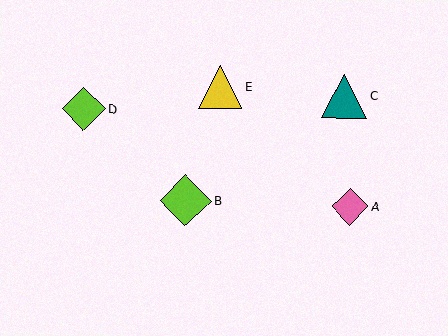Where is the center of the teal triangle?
The center of the teal triangle is at (344, 96).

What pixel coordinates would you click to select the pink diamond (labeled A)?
Click at (350, 207) to select the pink diamond A.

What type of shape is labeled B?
Shape B is a lime diamond.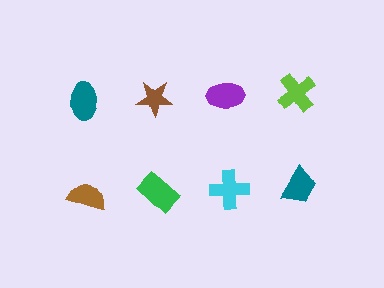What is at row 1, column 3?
A purple ellipse.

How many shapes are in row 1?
4 shapes.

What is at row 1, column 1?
A teal ellipse.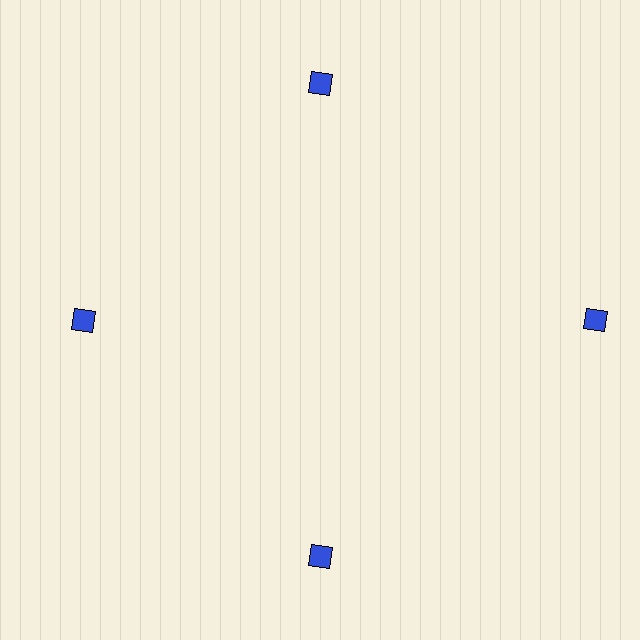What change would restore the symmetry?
The symmetry would be restored by moving it inward, back onto the ring so that all 4 diamonds sit at equal angles and equal distance from the center.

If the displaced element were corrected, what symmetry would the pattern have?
It would have 4-fold rotational symmetry — the pattern would map onto itself every 90 degrees.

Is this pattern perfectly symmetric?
No. The 4 blue diamonds are arranged in a ring, but one element near the 3 o'clock position is pushed outward from the center, breaking the 4-fold rotational symmetry.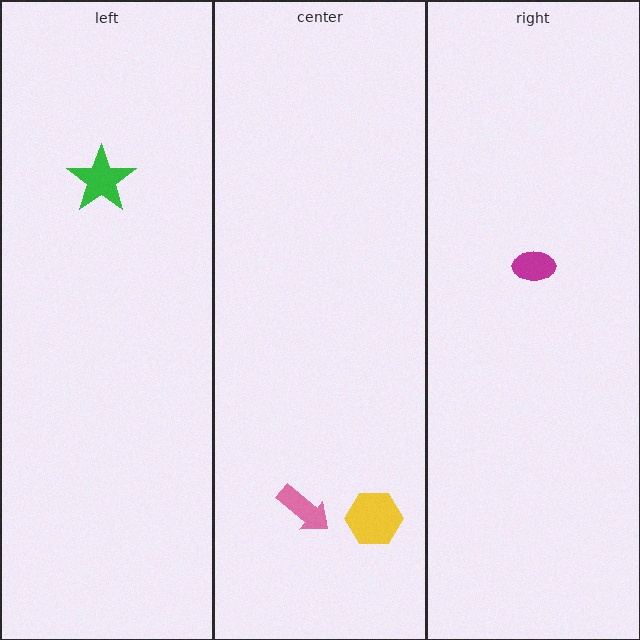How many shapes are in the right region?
1.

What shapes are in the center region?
The pink arrow, the yellow hexagon.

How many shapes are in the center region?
2.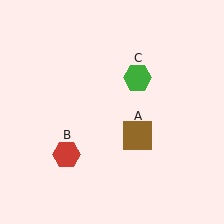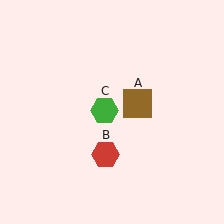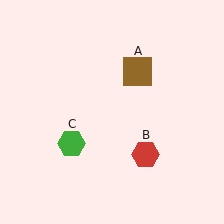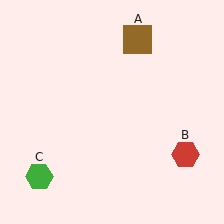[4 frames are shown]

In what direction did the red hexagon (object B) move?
The red hexagon (object B) moved right.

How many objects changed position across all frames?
3 objects changed position: brown square (object A), red hexagon (object B), green hexagon (object C).